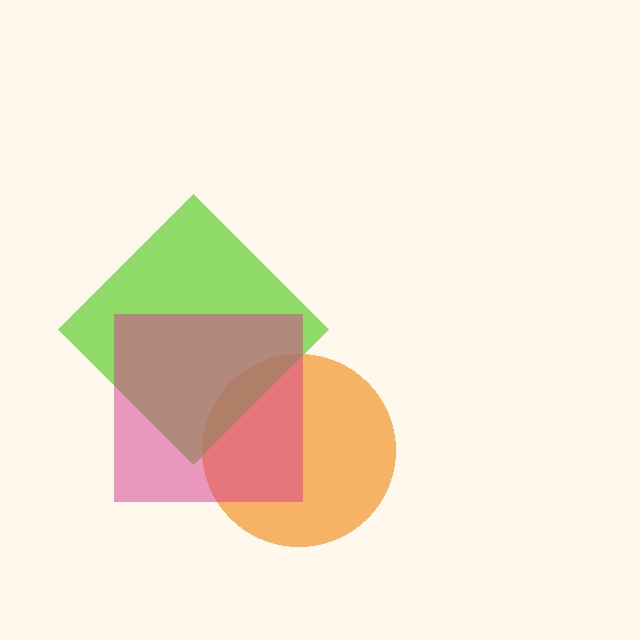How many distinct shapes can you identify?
There are 3 distinct shapes: an orange circle, a lime diamond, a magenta square.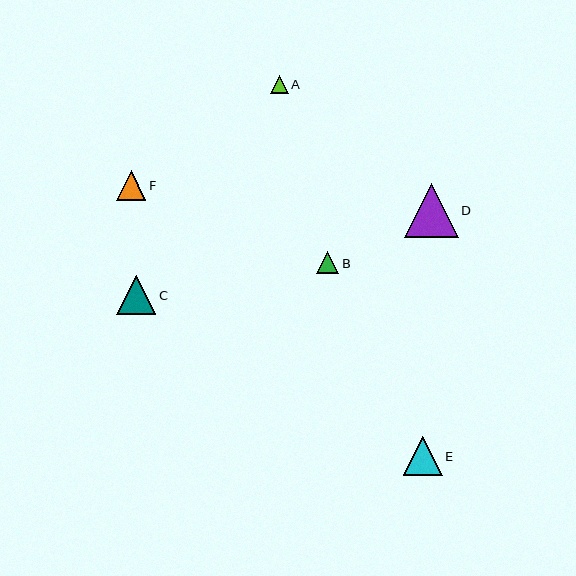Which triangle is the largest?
Triangle D is the largest with a size of approximately 54 pixels.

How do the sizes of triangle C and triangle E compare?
Triangle C and triangle E are approximately the same size.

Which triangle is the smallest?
Triangle A is the smallest with a size of approximately 17 pixels.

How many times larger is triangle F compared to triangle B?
Triangle F is approximately 1.3 times the size of triangle B.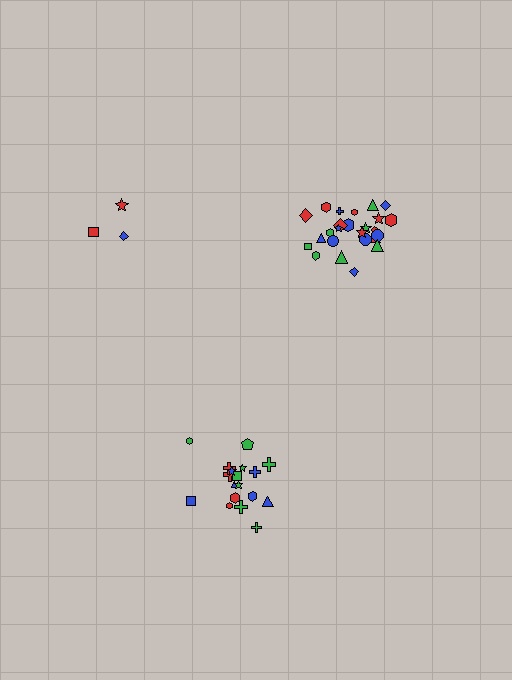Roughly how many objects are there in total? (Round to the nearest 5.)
Roughly 45 objects in total.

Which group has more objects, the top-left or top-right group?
The top-right group.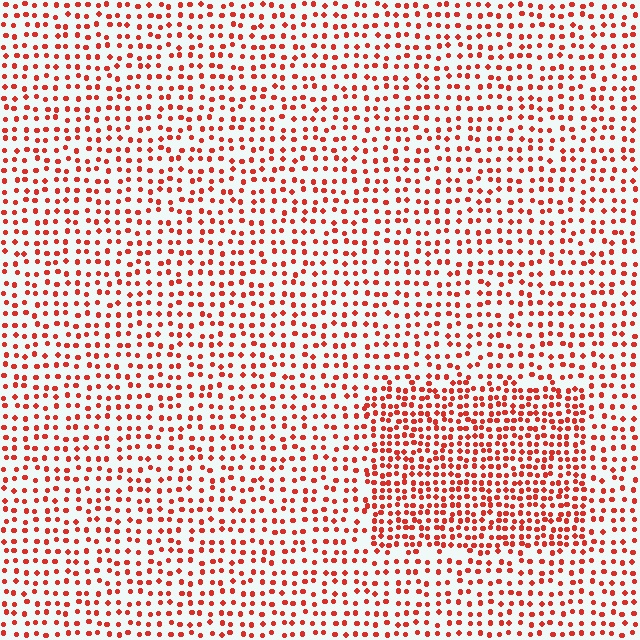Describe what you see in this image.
The image contains small red elements arranged at two different densities. A rectangle-shaped region is visible where the elements are more densely packed than the surrounding area.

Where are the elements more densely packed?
The elements are more densely packed inside the rectangle boundary.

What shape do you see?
I see a rectangle.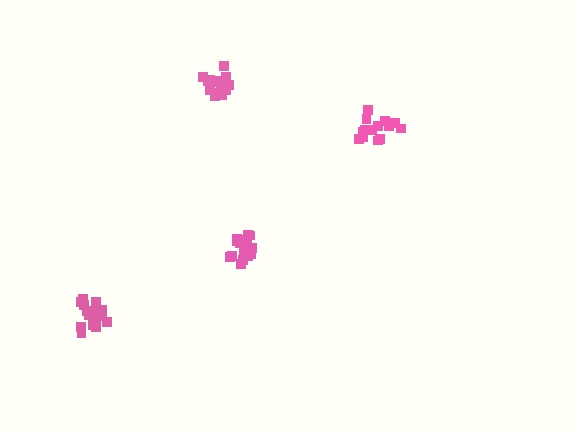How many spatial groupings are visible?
There are 4 spatial groupings.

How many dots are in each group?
Group 1: 16 dots, Group 2: 18 dots, Group 3: 14 dots, Group 4: 15 dots (63 total).